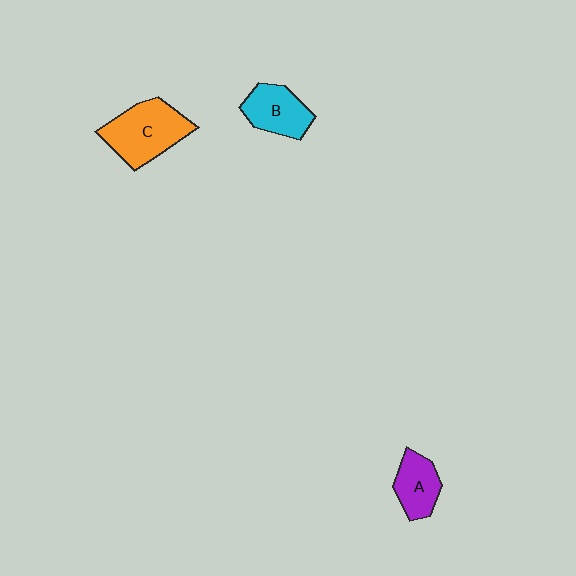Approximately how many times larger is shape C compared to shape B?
Approximately 1.4 times.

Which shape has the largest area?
Shape C (orange).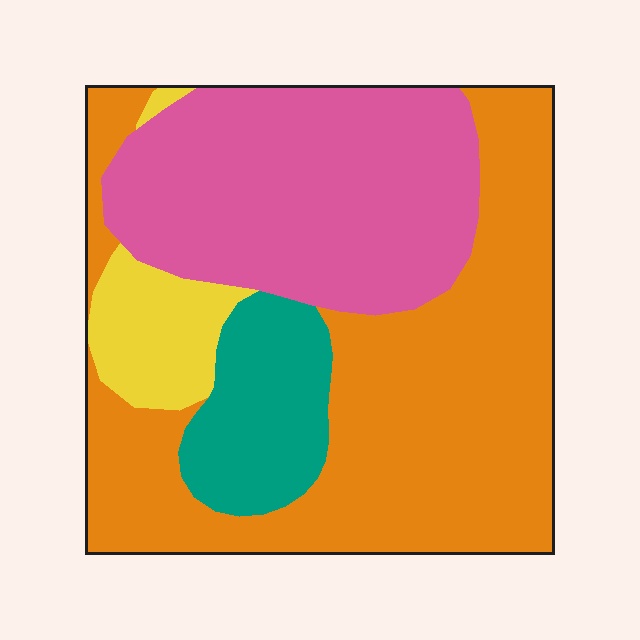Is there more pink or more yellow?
Pink.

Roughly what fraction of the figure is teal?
Teal takes up about one eighth (1/8) of the figure.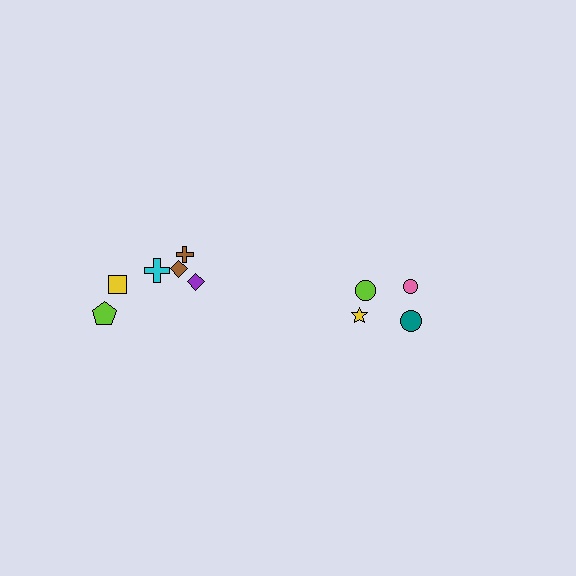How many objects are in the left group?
There are 6 objects.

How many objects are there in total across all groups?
There are 10 objects.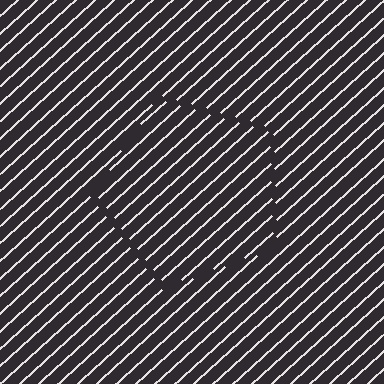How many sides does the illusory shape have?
5 sides — the line-ends trace a pentagon.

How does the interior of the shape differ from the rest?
The interior of the shape contains the same grating, shifted by half a period — the contour is defined by the phase discontinuity where line-ends from the inner and outer gratings abut.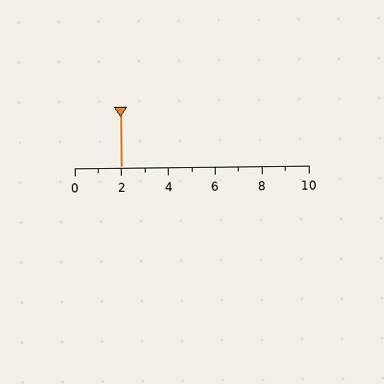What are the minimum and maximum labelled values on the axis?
The axis runs from 0 to 10.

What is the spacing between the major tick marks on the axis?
The major ticks are spaced 2 apart.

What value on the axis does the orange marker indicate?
The marker indicates approximately 2.